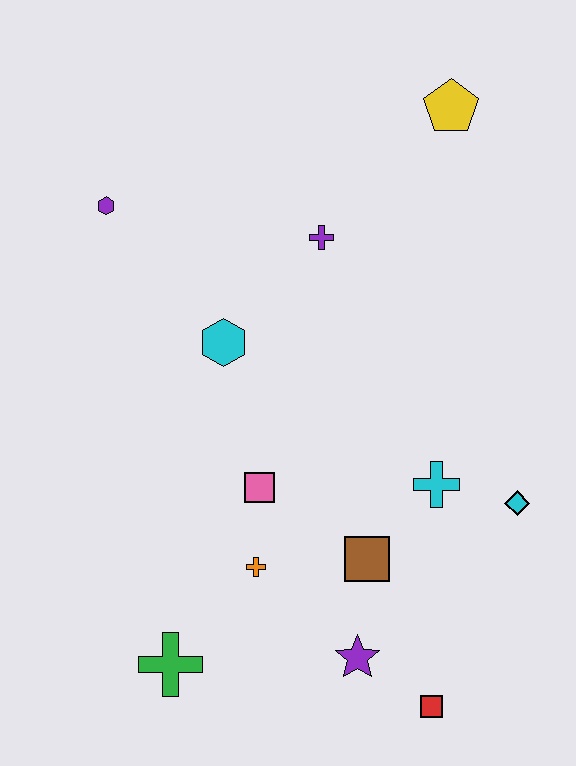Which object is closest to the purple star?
The red square is closest to the purple star.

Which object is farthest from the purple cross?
The red square is farthest from the purple cross.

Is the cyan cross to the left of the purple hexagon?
No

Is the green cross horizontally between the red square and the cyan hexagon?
No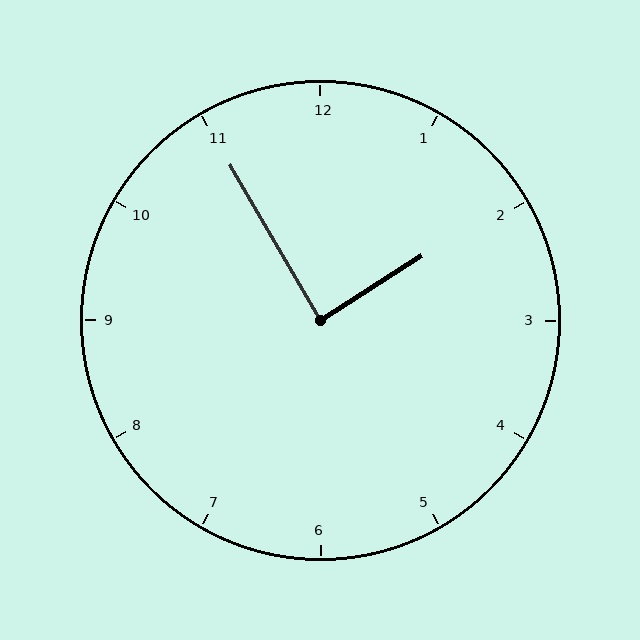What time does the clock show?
1:55.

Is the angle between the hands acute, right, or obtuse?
It is right.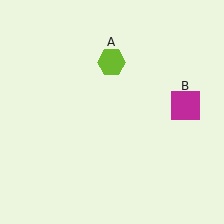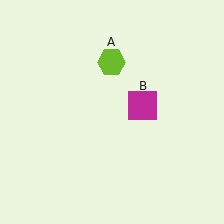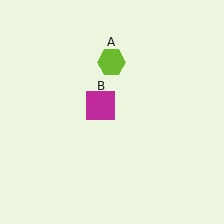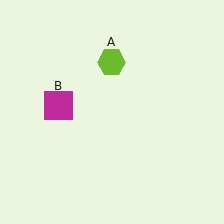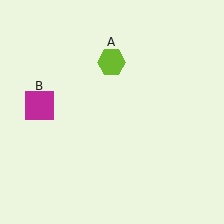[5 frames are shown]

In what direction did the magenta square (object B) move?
The magenta square (object B) moved left.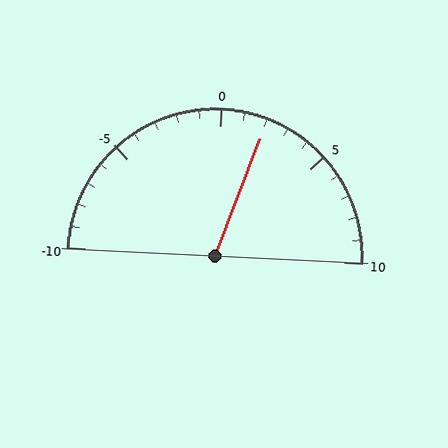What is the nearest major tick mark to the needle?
The nearest major tick mark is 0.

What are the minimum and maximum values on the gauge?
The gauge ranges from -10 to 10.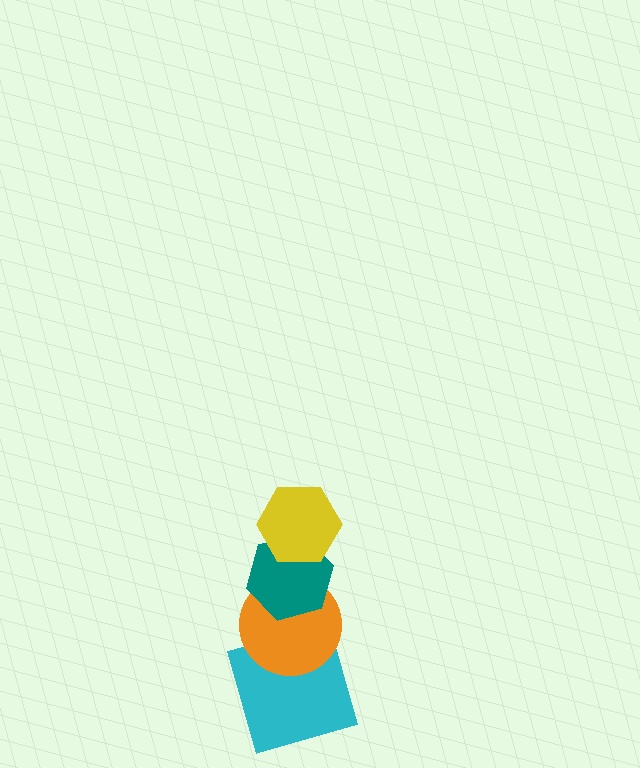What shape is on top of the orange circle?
The teal hexagon is on top of the orange circle.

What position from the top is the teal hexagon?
The teal hexagon is 2nd from the top.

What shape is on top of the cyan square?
The orange circle is on top of the cyan square.